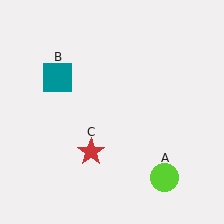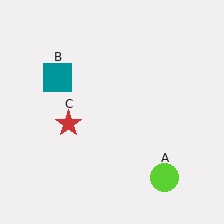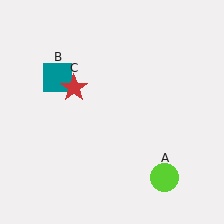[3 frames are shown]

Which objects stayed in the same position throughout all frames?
Lime circle (object A) and teal square (object B) remained stationary.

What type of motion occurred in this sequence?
The red star (object C) rotated clockwise around the center of the scene.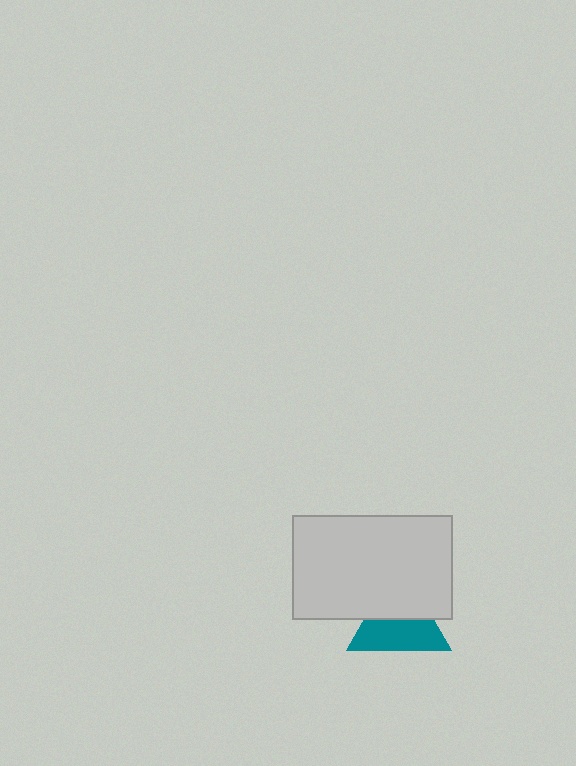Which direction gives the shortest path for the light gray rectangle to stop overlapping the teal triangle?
Moving up gives the shortest separation.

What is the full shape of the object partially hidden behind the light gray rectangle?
The partially hidden object is a teal triangle.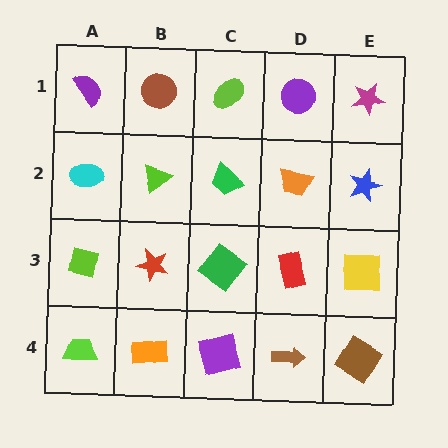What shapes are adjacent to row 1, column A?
A cyan ellipse (row 2, column A), a brown circle (row 1, column B).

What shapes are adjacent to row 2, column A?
A purple semicircle (row 1, column A), a lime square (row 3, column A), a lime triangle (row 2, column B).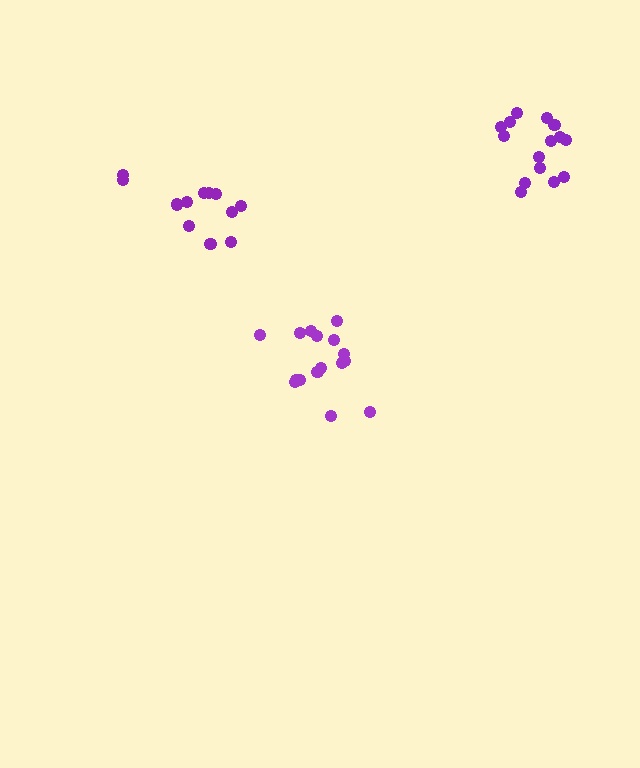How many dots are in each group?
Group 1: 12 dots, Group 2: 15 dots, Group 3: 16 dots (43 total).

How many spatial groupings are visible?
There are 3 spatial groupings.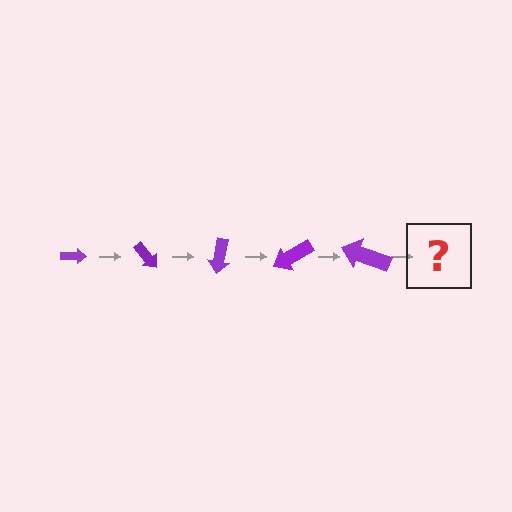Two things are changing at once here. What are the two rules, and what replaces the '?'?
The two rules are that the arrow grows larger each step and it rotates 50 degrees each step. The '?' should be an arrow, larger than the previous one and rotated 250 degrees from the start.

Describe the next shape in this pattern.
It should be an arrow, larger than the previous one and rotated 250 degrees from the start.